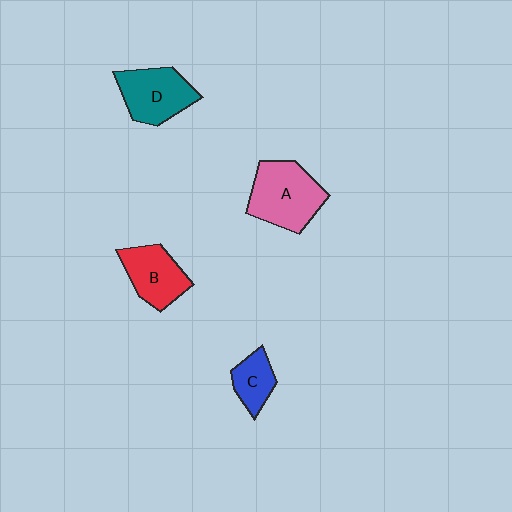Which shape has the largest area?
Shape A (pink).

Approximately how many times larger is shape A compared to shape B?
Approximately 1.4 times.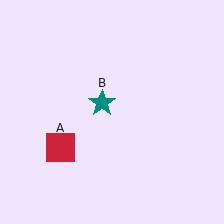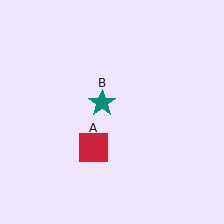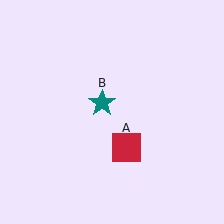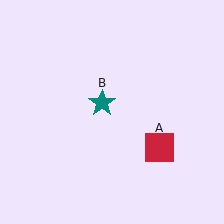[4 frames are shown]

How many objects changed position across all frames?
1 object changed position: red square (object A).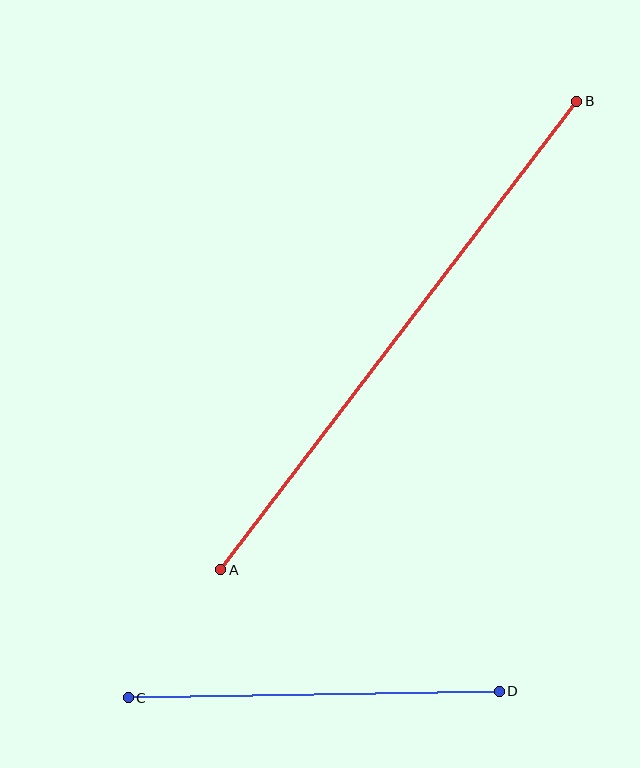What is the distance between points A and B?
The distance is approximately 588 pixels.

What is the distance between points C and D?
The distance is approximately 371 pixels.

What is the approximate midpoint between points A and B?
The midpoint is at approximately (399, 335) pixels.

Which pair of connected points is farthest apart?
Points A and B are farthest apart.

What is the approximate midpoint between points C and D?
The midpoint is at approximately (314, 695) pixels.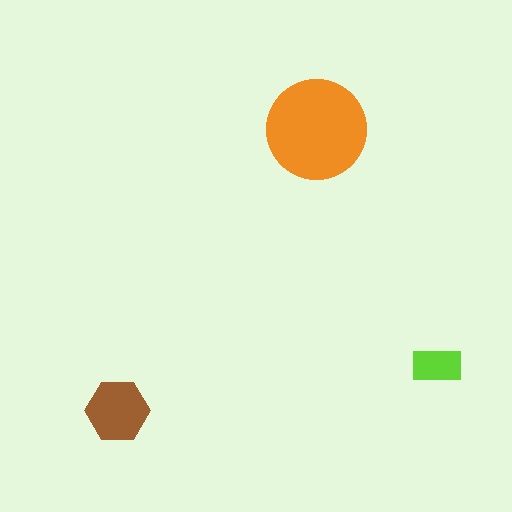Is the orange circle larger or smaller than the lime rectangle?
Larger.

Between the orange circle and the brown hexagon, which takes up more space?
The orange circle.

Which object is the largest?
The orange circle.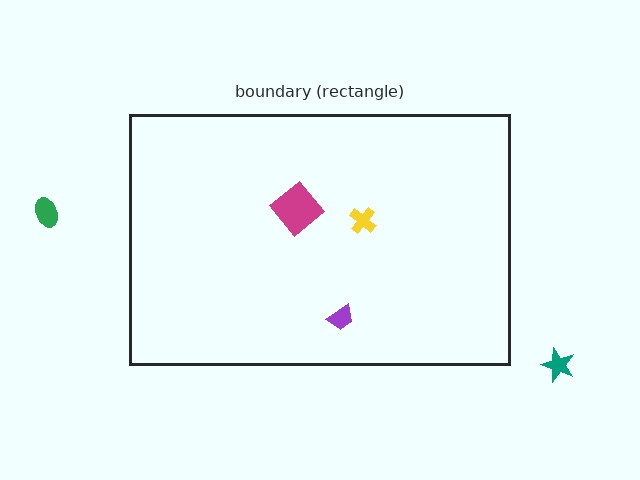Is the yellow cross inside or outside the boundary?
Inside.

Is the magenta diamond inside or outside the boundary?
Inside.